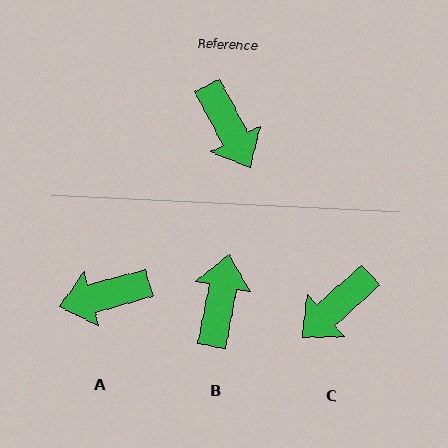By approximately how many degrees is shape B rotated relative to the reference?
Approximately 141 degrees counter-clockwise.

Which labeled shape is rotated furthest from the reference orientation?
B, about 141 degrees away.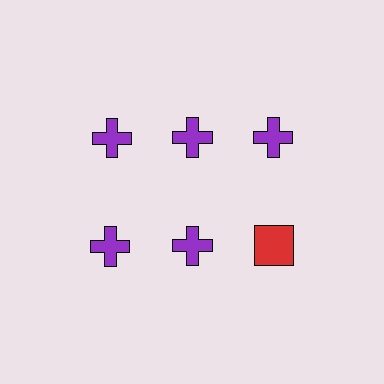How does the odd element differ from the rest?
It differs in both color (red instead of purple) and shape (square instead of cross).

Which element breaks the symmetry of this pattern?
The red square in the second row, center column breaks the symmetry. All other shapes are purple crosses.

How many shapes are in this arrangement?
There are 6 shapes arranged in a grid pattern.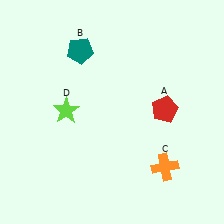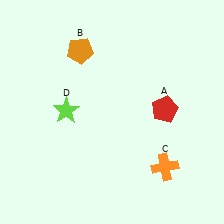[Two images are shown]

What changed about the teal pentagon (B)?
In Image 1, B is teal. In Image 2, it changed to orange.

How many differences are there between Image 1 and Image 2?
There is 1 difference between the two images.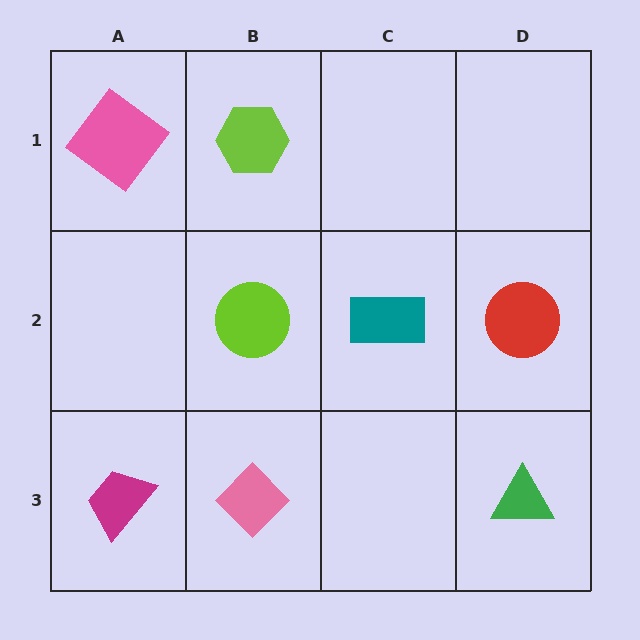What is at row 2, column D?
A red circle.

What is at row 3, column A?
A magenta trapezoid.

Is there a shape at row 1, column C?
No, that cell is empty.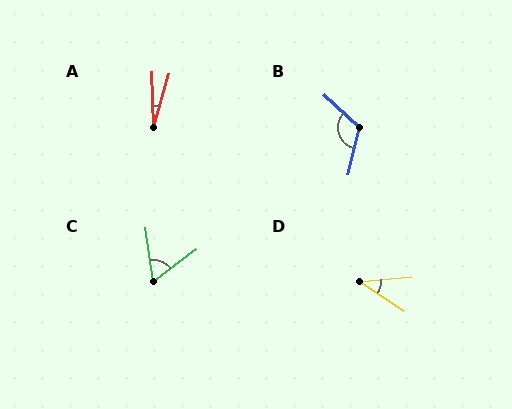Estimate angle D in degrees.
Approximately 38 degrees.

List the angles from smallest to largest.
A (17°), D (38°), C (61°), B (120°).